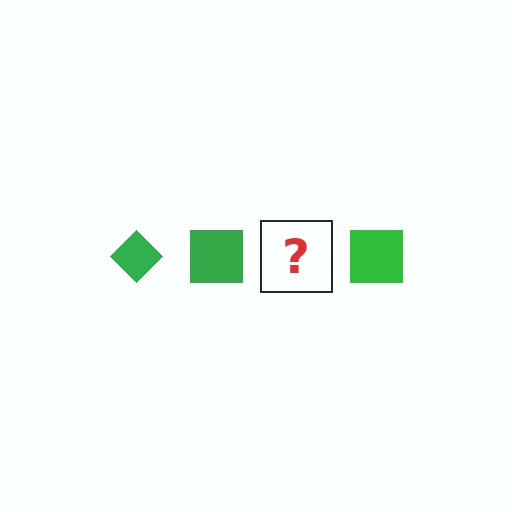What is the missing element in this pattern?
The missing element is a green diamond.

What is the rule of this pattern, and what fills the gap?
The rule is that the pattern cycles through diamond, square shapes in green. The gap should be filled with a green diamond.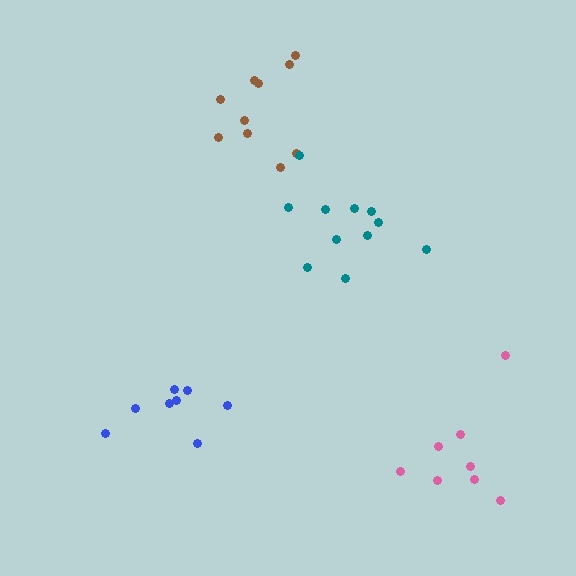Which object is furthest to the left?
The blue cluster is leftmost.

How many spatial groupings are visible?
There are 4 spatial groupings.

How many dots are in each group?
Group 1: 8 dots, Group 2: 10 dots, Group 3: 8 dots, Group 4: 11 dots (37 total).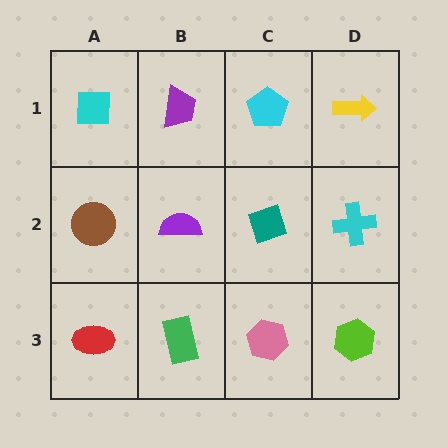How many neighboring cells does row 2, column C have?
4.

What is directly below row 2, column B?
A green rectangle.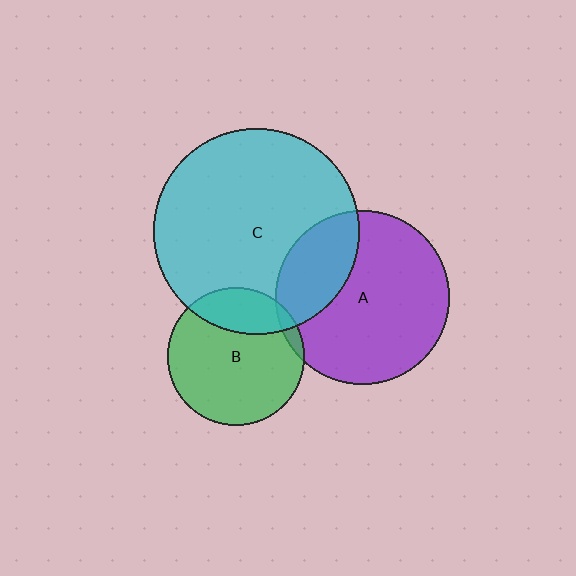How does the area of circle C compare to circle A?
Approximately 1.4 times.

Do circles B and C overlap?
Yes.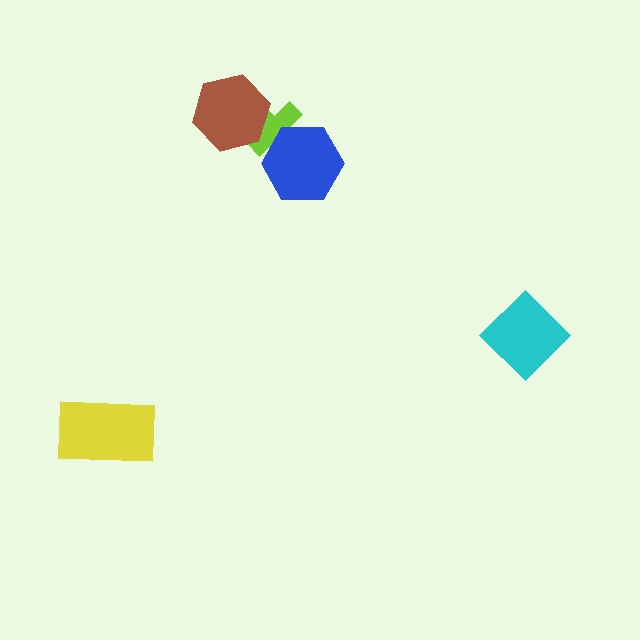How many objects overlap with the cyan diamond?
0 objects overlap with the cyan diamond.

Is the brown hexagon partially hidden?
No, no other shape covers it.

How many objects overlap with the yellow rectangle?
0 objects overlap with the yellow rectangle.